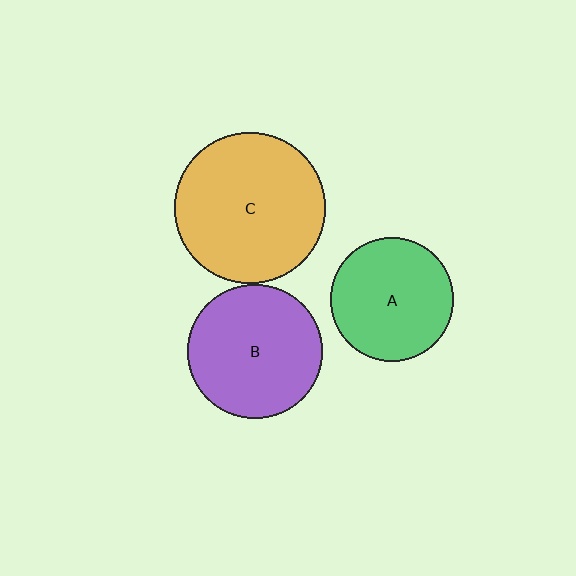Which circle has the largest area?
Circle C (orange).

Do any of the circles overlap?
No, none of the circles overlap.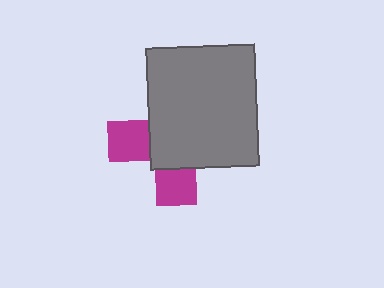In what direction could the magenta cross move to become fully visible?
The magenta cross could move toward the lower-left. That would shift it out from behind the gray rectangle entirely.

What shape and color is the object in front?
The object in front is a gray rectangle.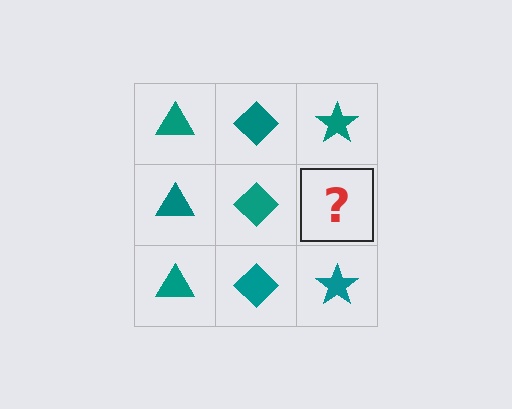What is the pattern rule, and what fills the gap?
The rule is that each column has a consistent shape. The gap should be filled with a teal star.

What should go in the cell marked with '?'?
The missing cell should contain a teal star.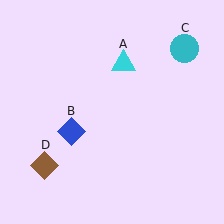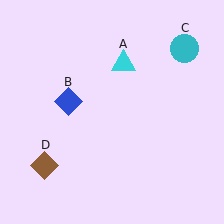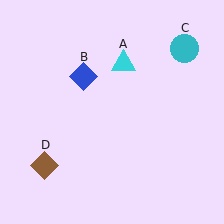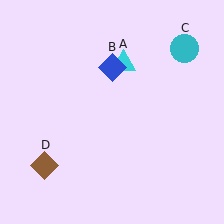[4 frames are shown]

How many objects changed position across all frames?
1 object changed position: blue diamond (object B).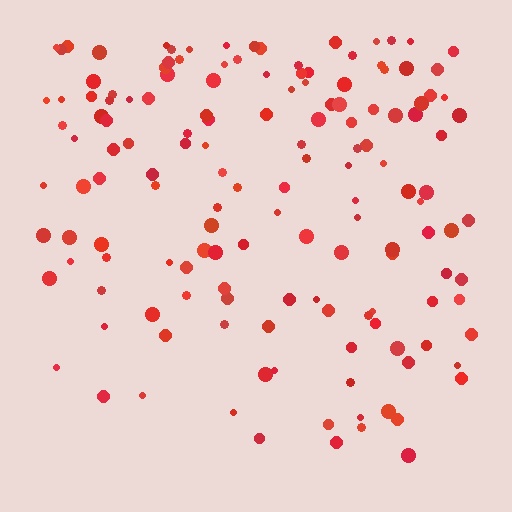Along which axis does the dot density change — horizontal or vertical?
Vertical.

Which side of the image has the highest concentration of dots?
The top.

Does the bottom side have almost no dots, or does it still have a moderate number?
Still a moderate number, just noticeably fewer than the top.